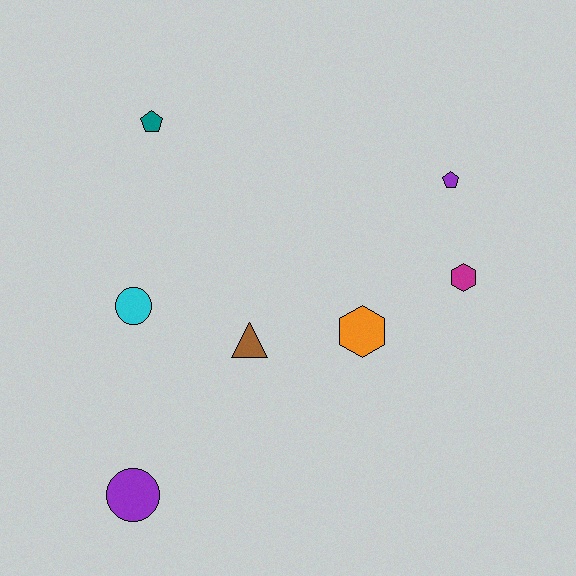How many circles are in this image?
There are 2 circles.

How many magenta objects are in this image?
There is 1 magenta object.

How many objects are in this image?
There are 7 objects.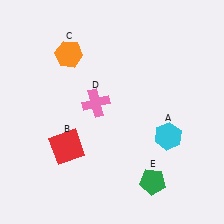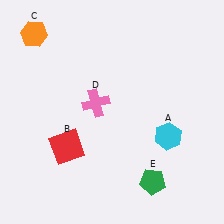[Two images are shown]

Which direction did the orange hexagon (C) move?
The orange hexagon (C) moved left.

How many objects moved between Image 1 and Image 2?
1 object moved between the two images.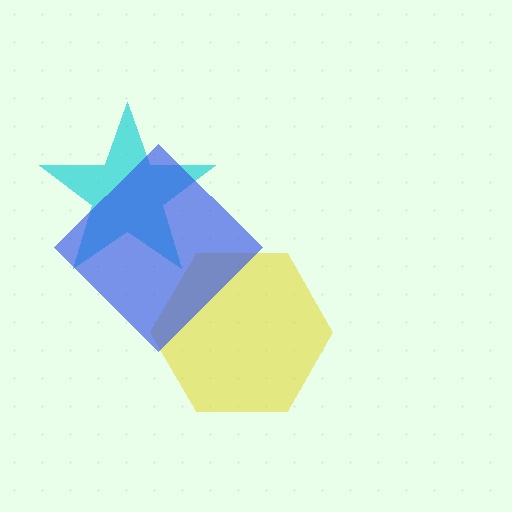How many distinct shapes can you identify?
There are 3 distinct shapes: a cyan star, a yellow hexagon, a blue diamond.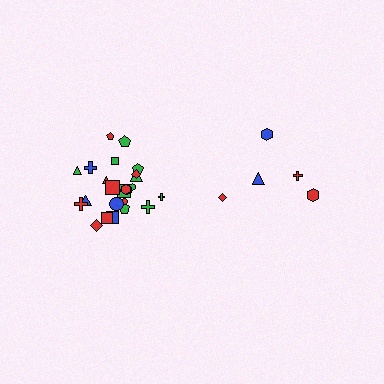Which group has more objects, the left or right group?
The left group.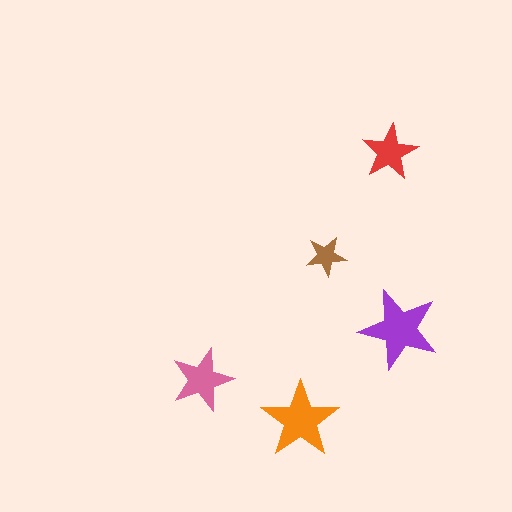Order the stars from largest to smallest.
the purple one, the orange one, the pink one, the red one, the brown one.